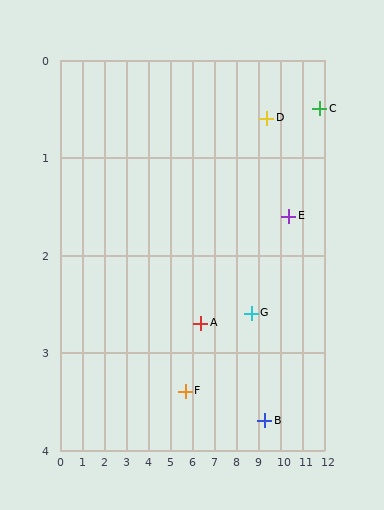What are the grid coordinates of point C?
Point C is at approximately (11.8, 0.5).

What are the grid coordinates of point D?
Point D is at approximately (9.4, 0.6).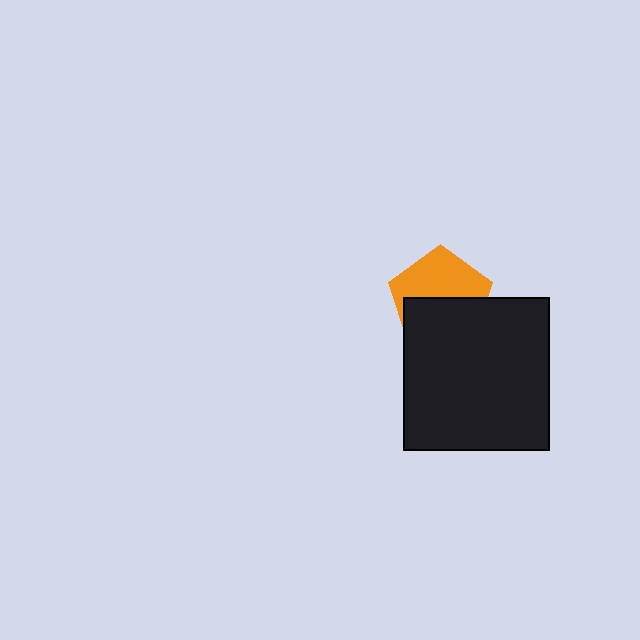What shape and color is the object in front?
The object in front is a black rectangle.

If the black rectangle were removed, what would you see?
You would see the complete orange pentagon.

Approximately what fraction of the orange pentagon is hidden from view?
Roughly 49% of the orange pentagon is hidden behind the black rectangle.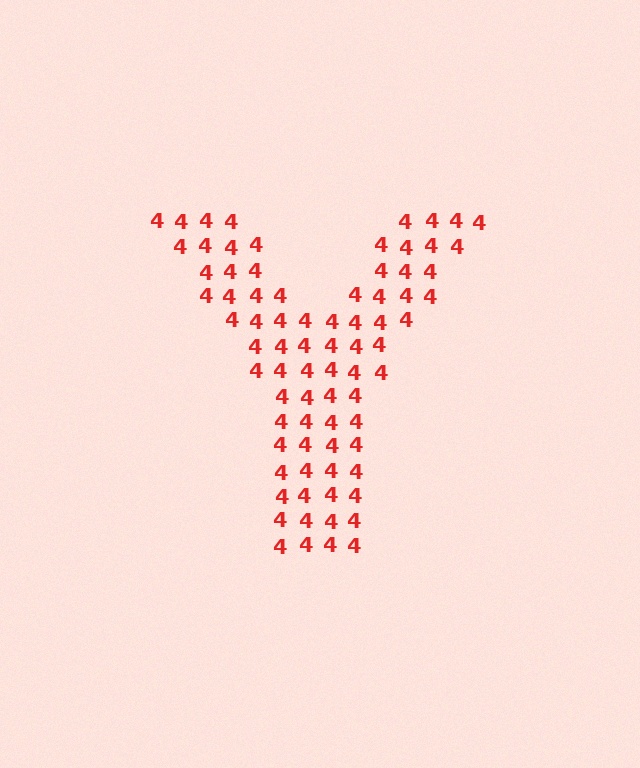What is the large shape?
The large shape is the letter Y.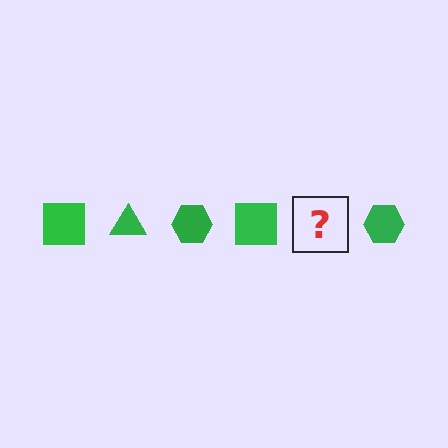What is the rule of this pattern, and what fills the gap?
The rule is that the pattern cycles through square, triangle, hexagon shapes in green. The gap should be filled with a green triangle.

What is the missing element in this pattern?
The missing element is a green triangle.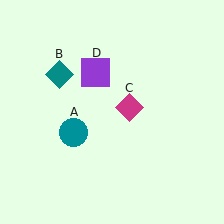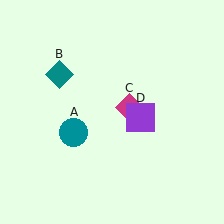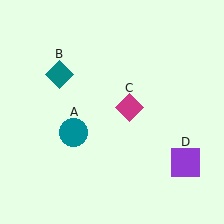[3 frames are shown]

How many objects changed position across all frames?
1 object changed position: purple square (object D).